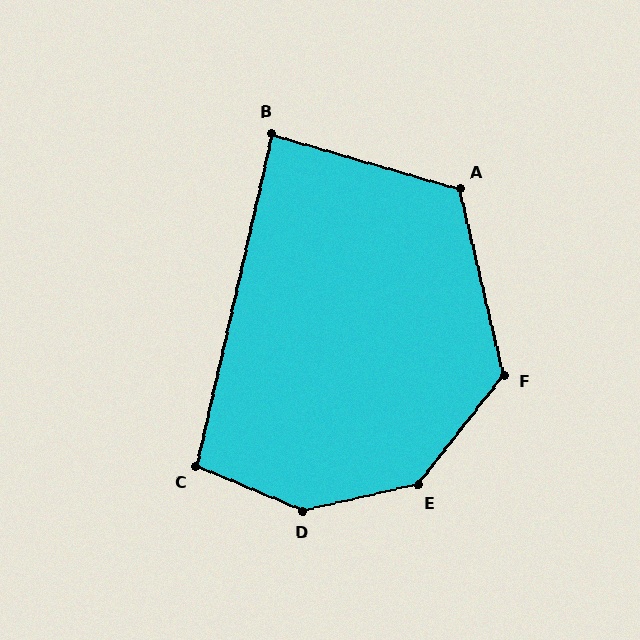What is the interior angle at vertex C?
Approximately 100 degrees (obtuse).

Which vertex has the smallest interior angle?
B, at approximately 87 degrees.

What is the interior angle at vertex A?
Approximately 119 degrees (obtuse).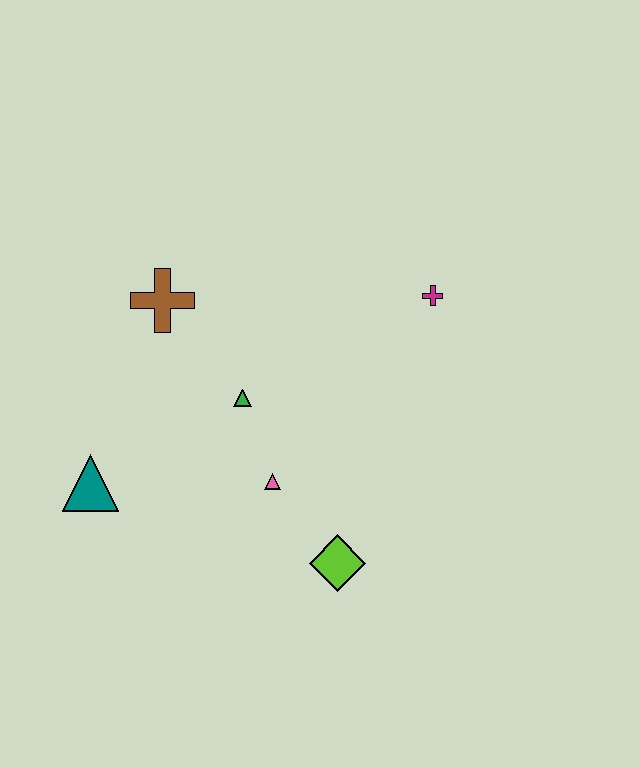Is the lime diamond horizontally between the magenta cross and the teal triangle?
Yes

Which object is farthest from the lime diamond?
The brown cross is farthest from the lime diamond.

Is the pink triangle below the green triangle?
Yes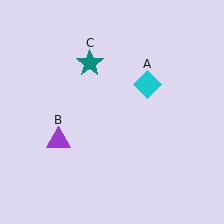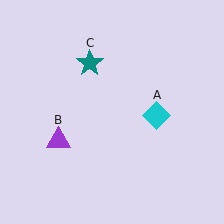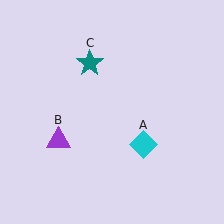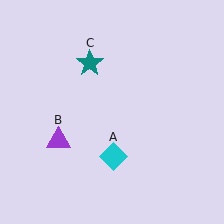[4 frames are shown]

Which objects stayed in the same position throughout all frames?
Purple triangle (object B) and teal star (object C) remained stationary.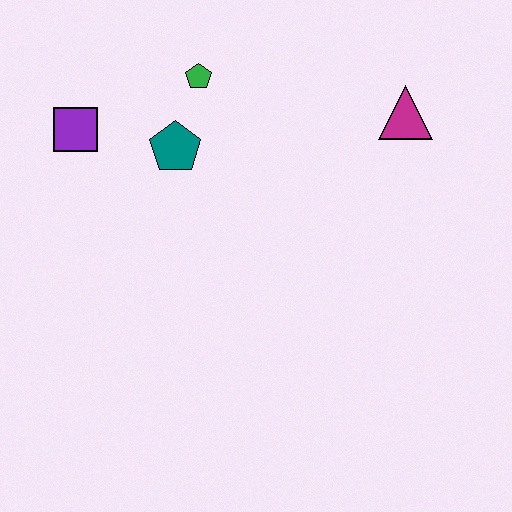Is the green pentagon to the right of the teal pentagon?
Yes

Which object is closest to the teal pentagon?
The green pentagon is closest to the teal pentagon.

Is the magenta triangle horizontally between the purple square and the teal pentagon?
No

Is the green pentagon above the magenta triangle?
Yes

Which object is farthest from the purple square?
The magenta triangle is farthest from the purple square.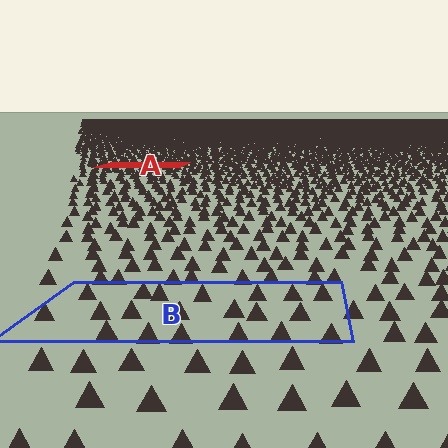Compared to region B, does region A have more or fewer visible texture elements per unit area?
Region A has more texture elements per unit area — they are packed more densely because it is farther away.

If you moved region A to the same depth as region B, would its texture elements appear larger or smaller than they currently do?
They would appear larger. At a closer depth, the same texture elements are projected at a bigger on-screen size.